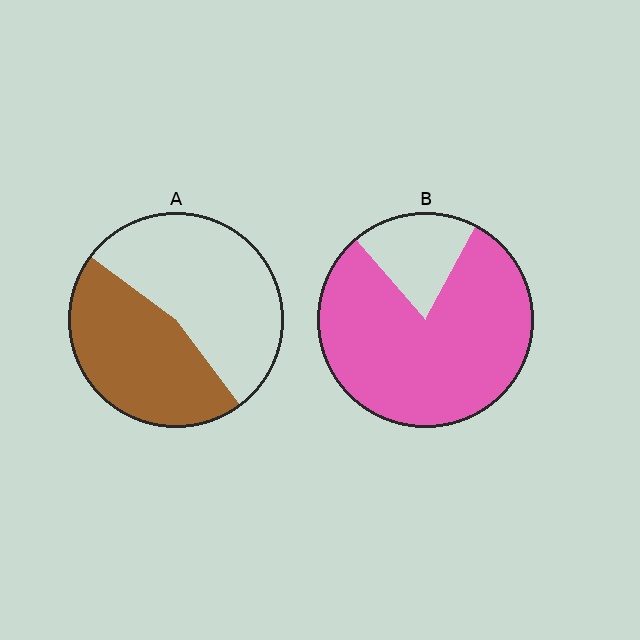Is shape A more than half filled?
No.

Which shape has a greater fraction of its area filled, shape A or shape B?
Shape B.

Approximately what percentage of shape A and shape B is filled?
A is approximately 45% and B is approximately 80%.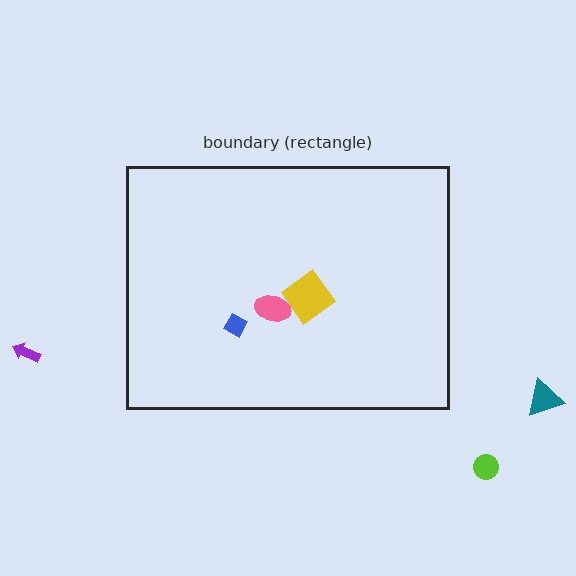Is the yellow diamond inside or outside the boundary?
Inside.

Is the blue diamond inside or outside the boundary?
Inside.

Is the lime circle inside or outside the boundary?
Outside.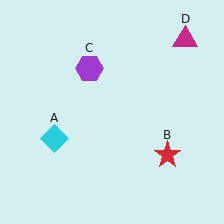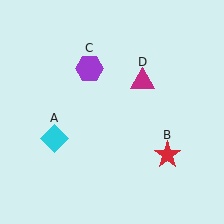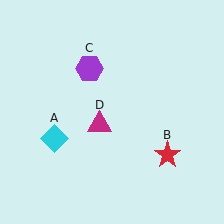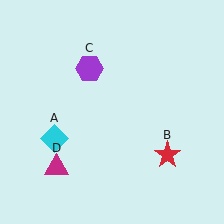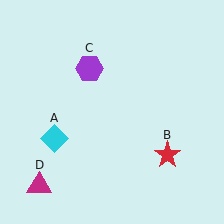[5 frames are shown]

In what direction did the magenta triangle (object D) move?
The magenta triangle (object D) moved down and to the left.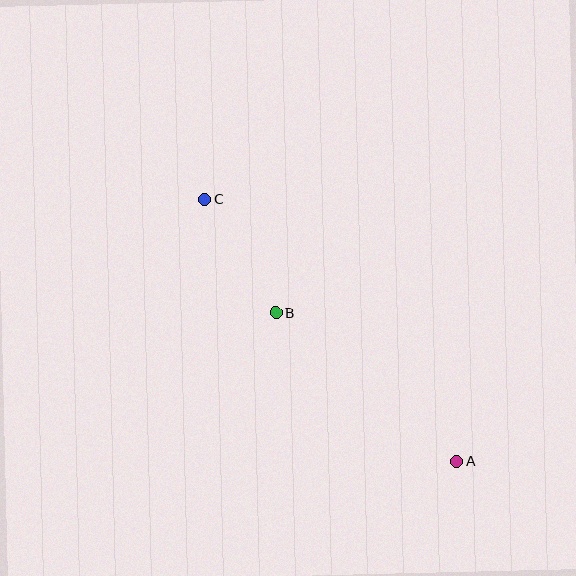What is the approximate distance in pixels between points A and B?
The distance between A and B is approximately 234 pixels.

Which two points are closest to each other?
Points B and C are closest to each other.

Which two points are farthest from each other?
Points A and C are farthest from each other.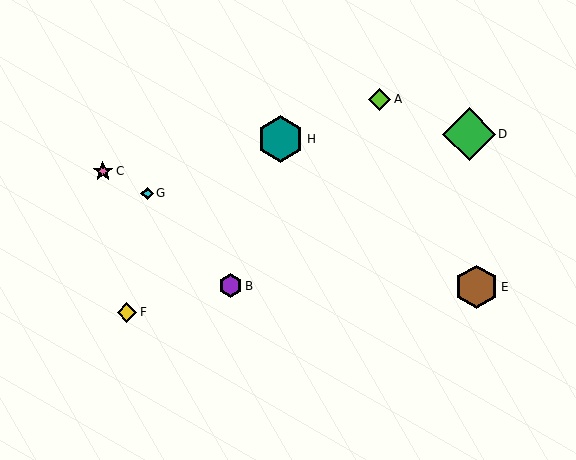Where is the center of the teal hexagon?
The center of the teal hexagon is at (281, 139).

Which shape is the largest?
The green diamond (labeled D) is the largest.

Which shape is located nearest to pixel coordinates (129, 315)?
The yellow diamond (labeled F) at (127, 312) is nearest to that location.